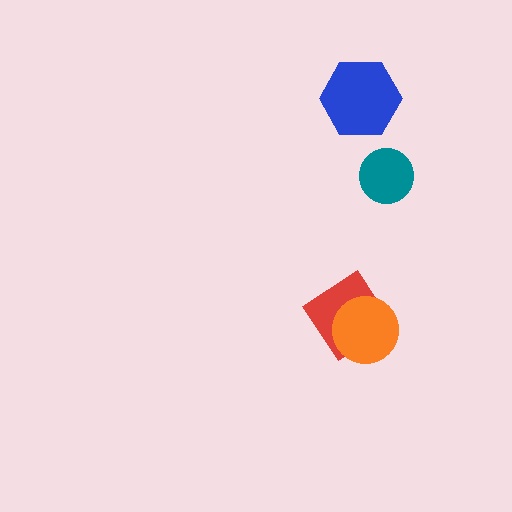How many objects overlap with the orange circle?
1 object overlaps with the orange circle.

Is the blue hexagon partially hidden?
No, no other shape covers it.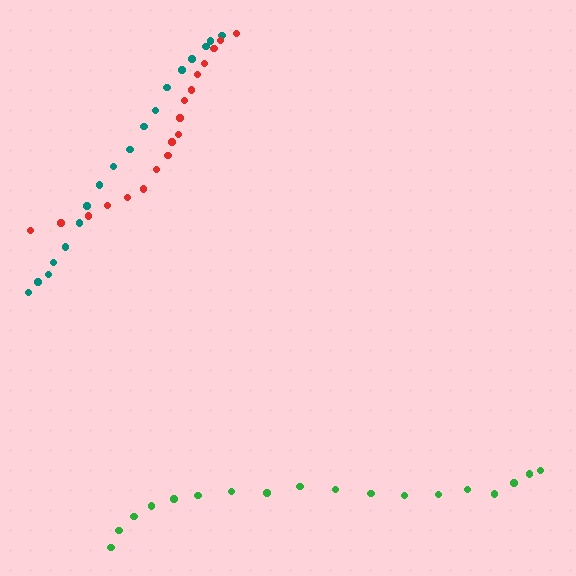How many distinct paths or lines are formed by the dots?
There are 3 distinct paths.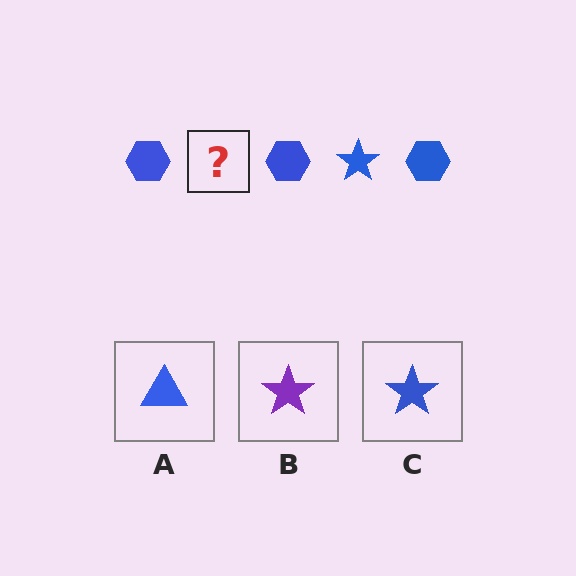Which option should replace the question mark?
Option C.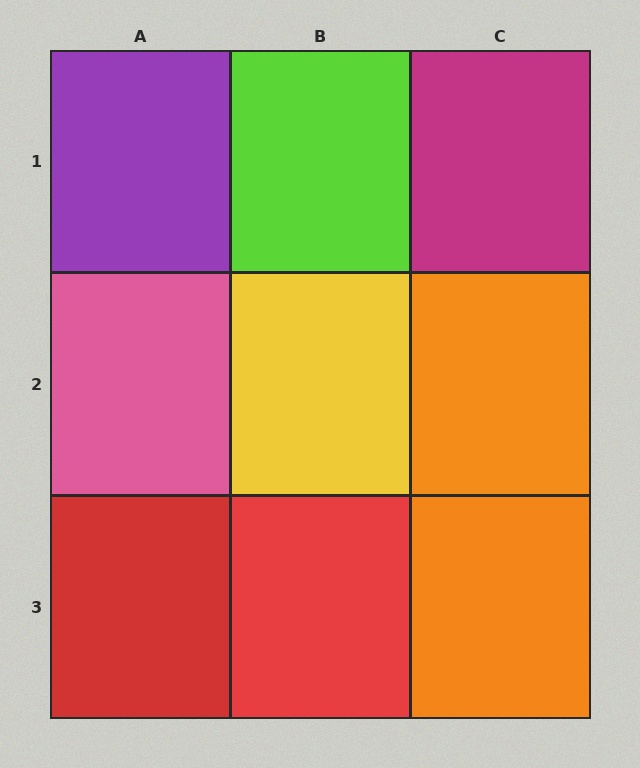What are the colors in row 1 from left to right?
Purple, lime, magenta.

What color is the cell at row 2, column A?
Pink.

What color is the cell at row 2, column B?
Yellow.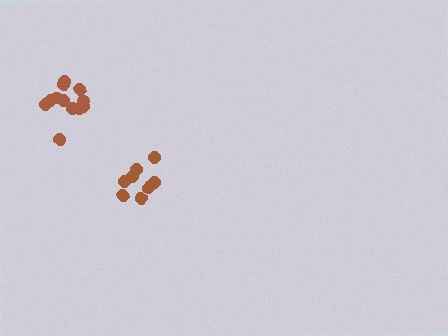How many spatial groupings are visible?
There are 2 spatial groupings.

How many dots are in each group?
Group 1: 12 dots, Group 2: 8 dots (20 total).